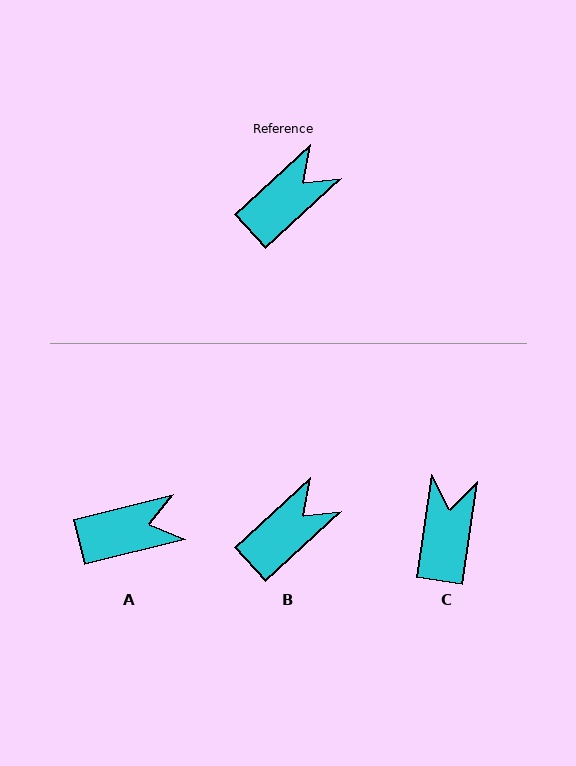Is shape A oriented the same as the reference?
No, it is off by about 28 degrees.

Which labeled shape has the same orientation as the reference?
B.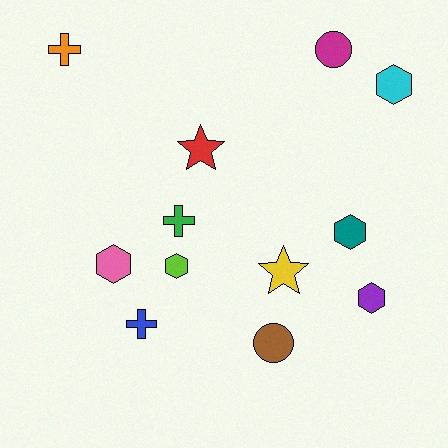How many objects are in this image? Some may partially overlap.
There are 12 objects.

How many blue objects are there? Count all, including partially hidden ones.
There is 1 blue object.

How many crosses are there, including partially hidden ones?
There are 3 crosses.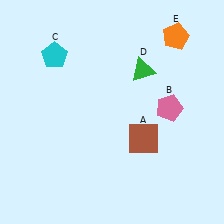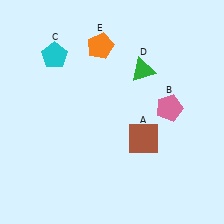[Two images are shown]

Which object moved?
The orange pentagon (E) moved left.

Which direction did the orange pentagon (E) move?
The orange pentagon (E) moved left.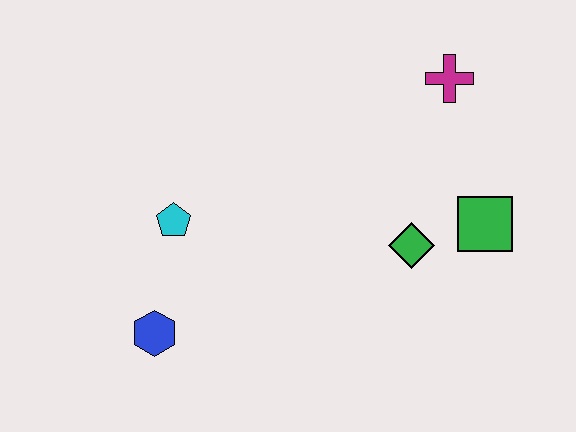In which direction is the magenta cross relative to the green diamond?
The magenta cross is above the green diamond.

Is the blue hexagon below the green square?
Yes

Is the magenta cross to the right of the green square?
No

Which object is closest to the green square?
The green diamond is closest to the green square.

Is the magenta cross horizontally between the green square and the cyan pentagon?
Yes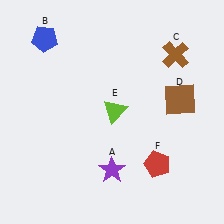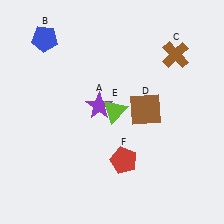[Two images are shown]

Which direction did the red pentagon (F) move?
The red pentagon (F) moved left.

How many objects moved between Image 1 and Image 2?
3 objects moved between the two images.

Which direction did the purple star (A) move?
The purple star (A) moved up.